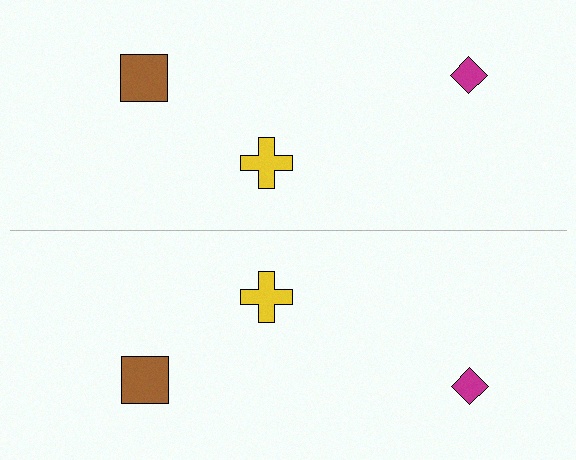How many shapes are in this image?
There are 6 shapes in this image.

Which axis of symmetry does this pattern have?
The pattern has a horizontal axis of symmetry running through the center of the image.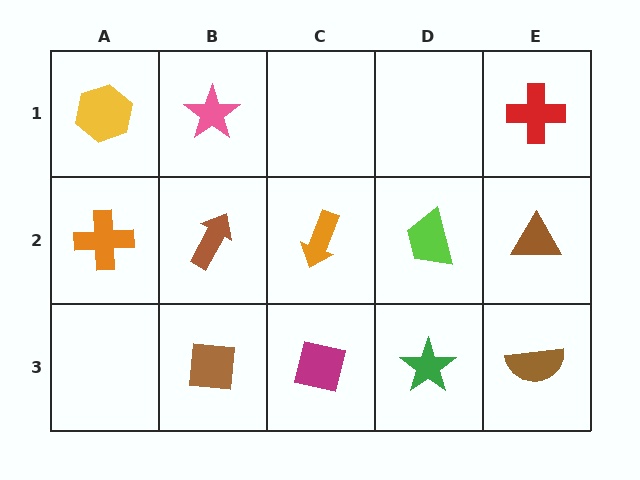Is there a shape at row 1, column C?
No, that cell is empty.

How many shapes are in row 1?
3 shapes.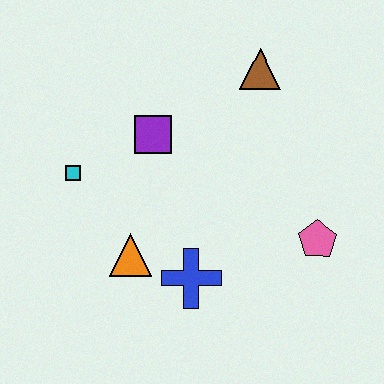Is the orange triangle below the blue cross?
No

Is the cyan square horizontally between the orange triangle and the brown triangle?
No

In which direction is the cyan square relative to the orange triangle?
The cyan square is above the orange triangle.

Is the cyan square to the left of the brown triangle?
Yes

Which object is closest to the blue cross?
The orange triangle is closest to the blue cross.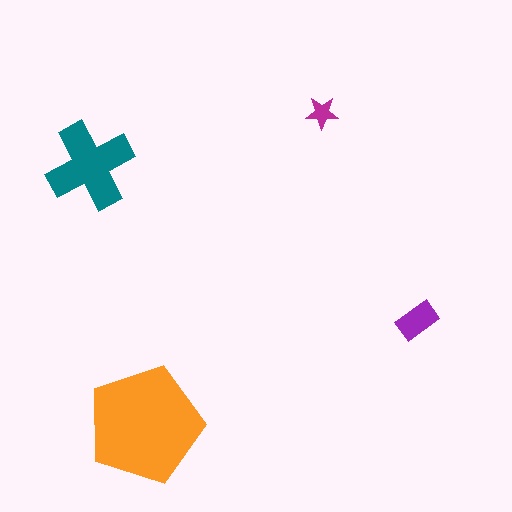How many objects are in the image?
There are 4 objects in the image.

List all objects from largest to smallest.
The orange pentagon, the teal cross, the purple rectangle, the magenta star.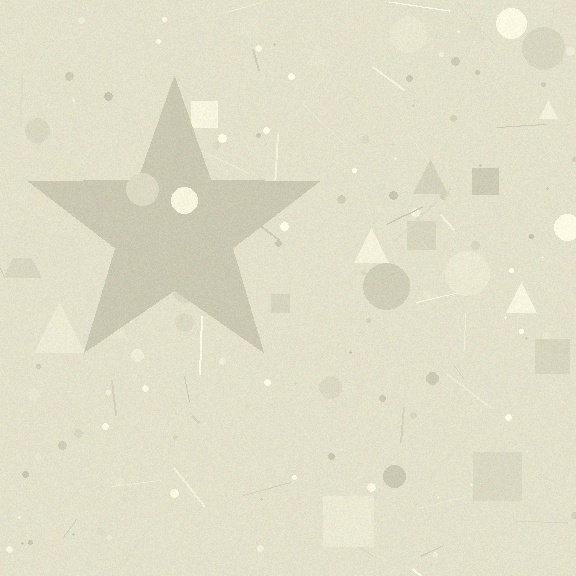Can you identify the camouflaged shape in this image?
The camouflaged shape is a star.